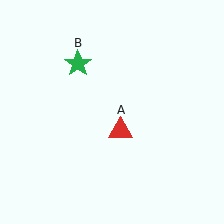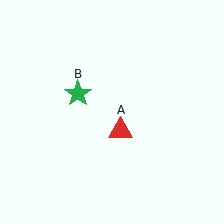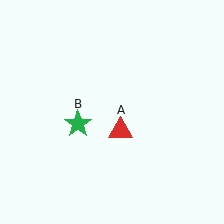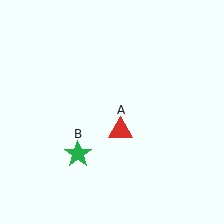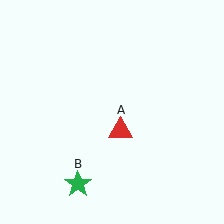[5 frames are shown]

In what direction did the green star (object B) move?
The green star (object B) moved down.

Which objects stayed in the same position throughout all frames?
Red triangle (object A) remained stationary.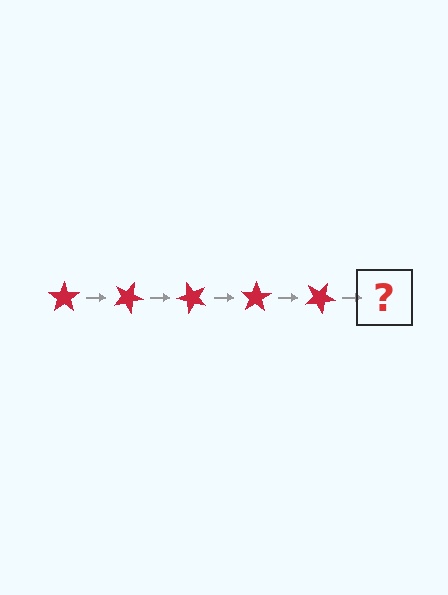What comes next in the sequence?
The next element should be a red star rotated 125 degrees.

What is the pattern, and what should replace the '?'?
The pattern is that the star rotates 25 degrees each step. The '?' should be a red star rotated 125 degrees.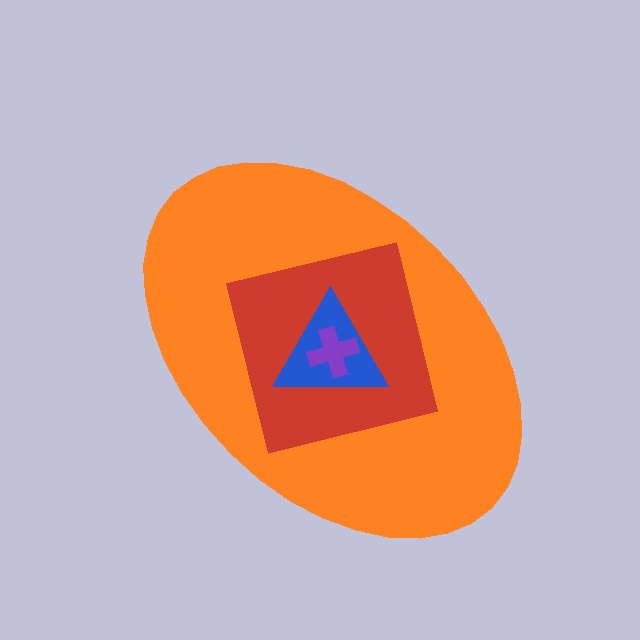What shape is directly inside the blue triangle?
The purple cross.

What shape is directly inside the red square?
The blue triangle.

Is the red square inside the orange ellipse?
Yes.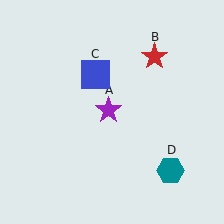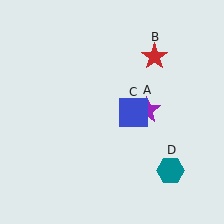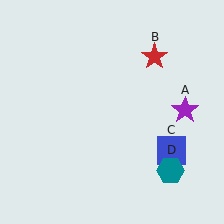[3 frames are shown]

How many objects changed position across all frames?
2 objects changed position: purple star (object A), blue square (object C).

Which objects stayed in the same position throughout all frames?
Red star (object B) and teal hexagon (object D) remained stationary.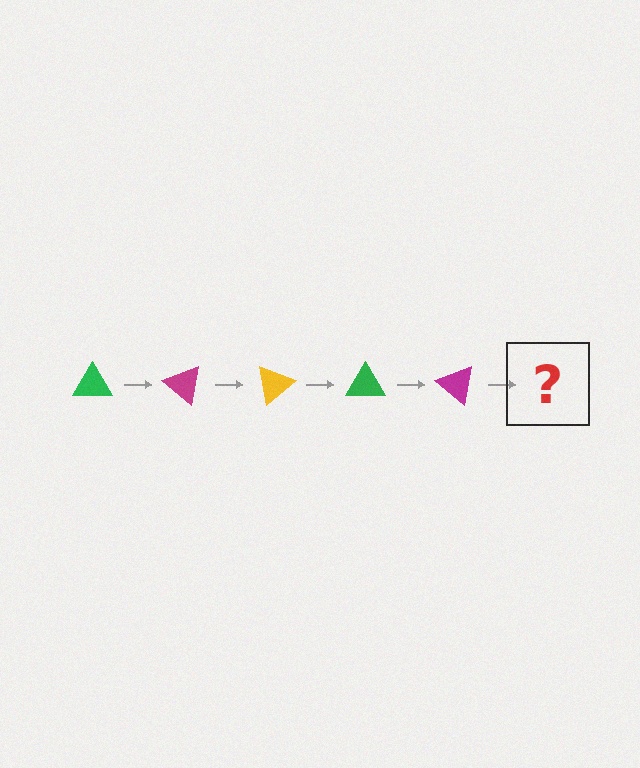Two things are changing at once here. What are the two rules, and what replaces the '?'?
The two rules are that it rotates 40 degrees each step and the color cycles through green, magenta, and yellow. The '?' should be a yellow triangle, rotated 200 degrees from the start.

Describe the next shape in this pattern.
It should be a yellow triangle, rotated 200 degrees from the start.